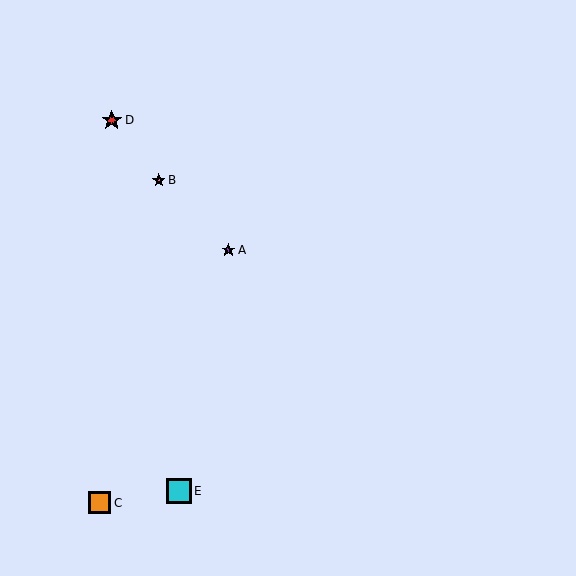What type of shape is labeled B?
Shape B is a pink star.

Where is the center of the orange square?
The center of the orange square is at (100, 503).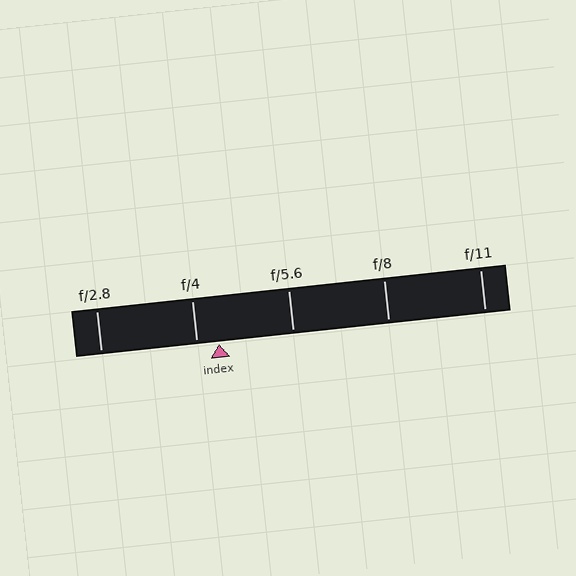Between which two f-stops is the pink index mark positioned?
The index mark is between f/4 and f/5.6.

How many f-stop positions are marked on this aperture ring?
There are 5 f-stop positions marked.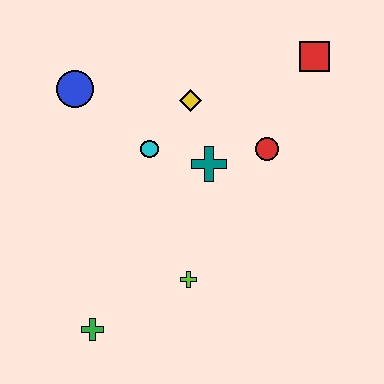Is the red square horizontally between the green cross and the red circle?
No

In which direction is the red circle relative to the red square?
The red circle is below the red square.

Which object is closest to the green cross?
The lime cross is closest to the green cross.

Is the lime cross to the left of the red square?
Yes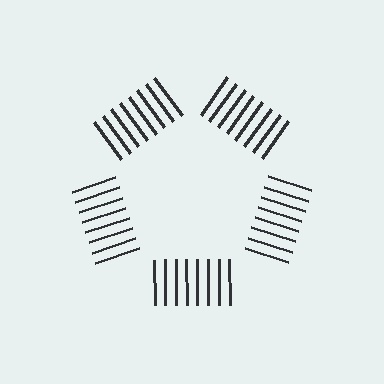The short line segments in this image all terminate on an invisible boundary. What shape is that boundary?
An illusory pentagon — the line segments terminate on its edges but no continuous stroke is drawn.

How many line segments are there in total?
40 — 8 along each of the 5 edges.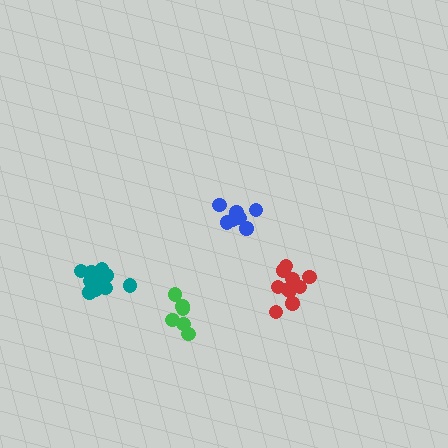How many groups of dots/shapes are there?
There are 4 groups.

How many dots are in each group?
Group 1: 7 dots, Group 2: 6 dots, Group 3: 11 dots, Group 4: 11 dots (35 total).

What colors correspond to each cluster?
The clusters are colored: blue, green, red, teal.